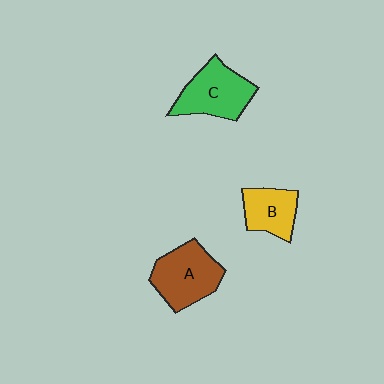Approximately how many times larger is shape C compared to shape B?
Approximately 1.4 times.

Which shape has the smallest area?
Shape B (yellow).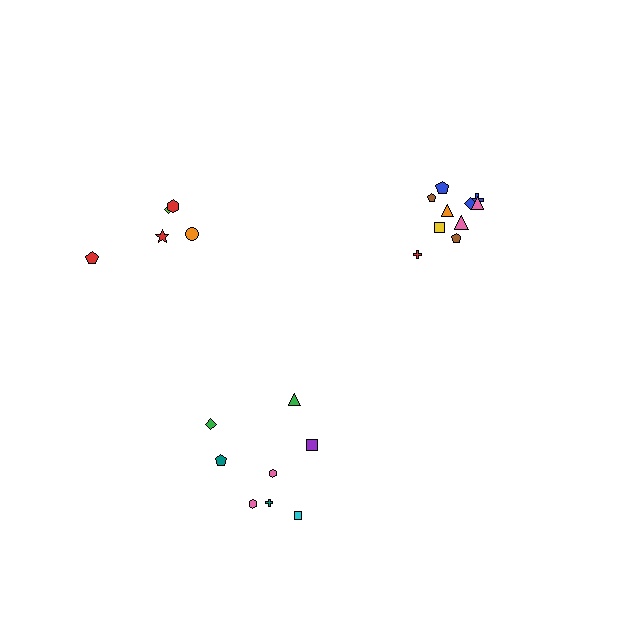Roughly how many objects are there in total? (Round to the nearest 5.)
Roughly 25 objects in total.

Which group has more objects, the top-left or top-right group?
The top-right group.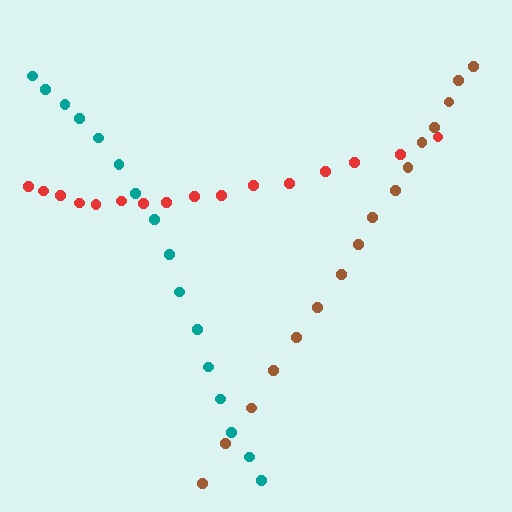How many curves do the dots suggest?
There are 3 distinct paths.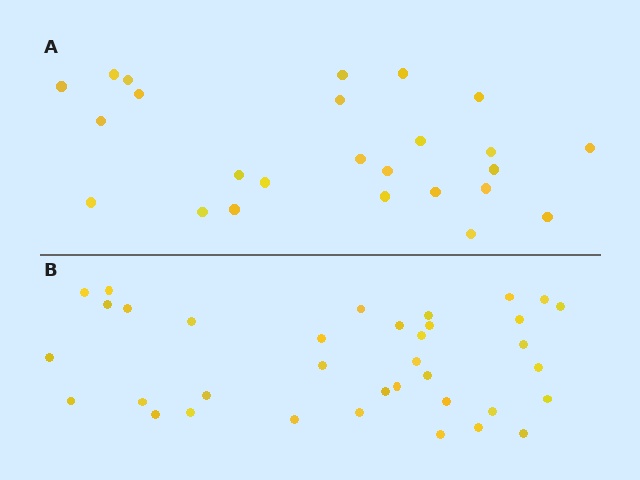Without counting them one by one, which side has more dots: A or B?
Region B (the bottom region) has more dots.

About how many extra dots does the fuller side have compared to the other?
Region B has roughly 12 or so more dots than region A.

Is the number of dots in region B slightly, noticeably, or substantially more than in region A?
Region B has noticeably more, but not dramatically so. The ratio is roughly 1.4 to 1.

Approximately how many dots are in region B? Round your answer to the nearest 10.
About 40 dots. (The exact count is 36, which rounds to 40.)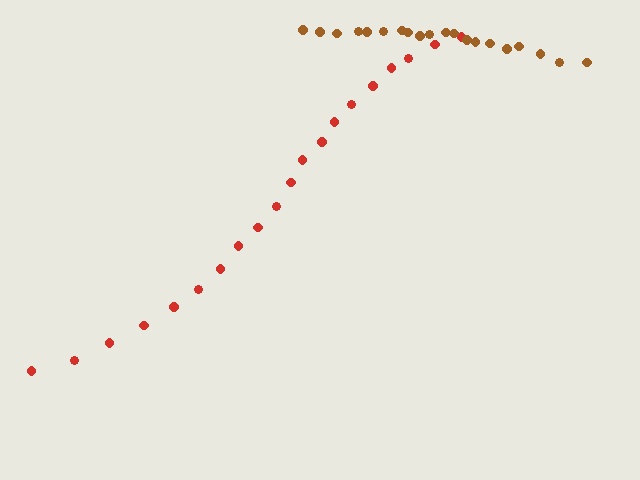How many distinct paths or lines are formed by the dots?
There are 2 distinct paths.